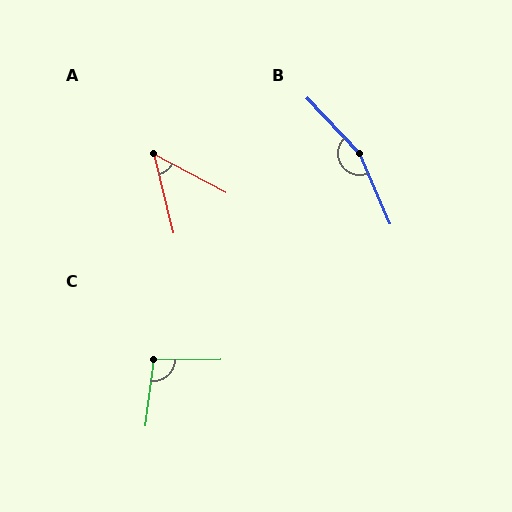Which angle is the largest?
B, at approximately 160 degrees.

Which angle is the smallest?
A, at approximately 48 degrees.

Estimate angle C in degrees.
Approximately 98 degrees.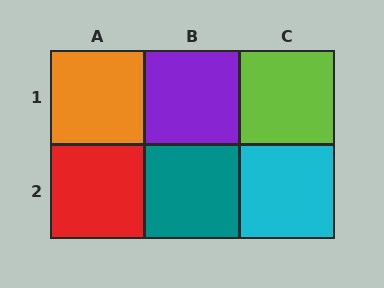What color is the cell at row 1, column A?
Orange.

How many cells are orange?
1 cell is orange.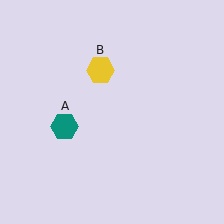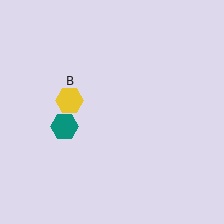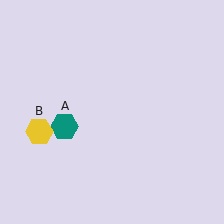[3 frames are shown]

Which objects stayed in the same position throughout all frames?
Teal hexagon (object A) remained stationary.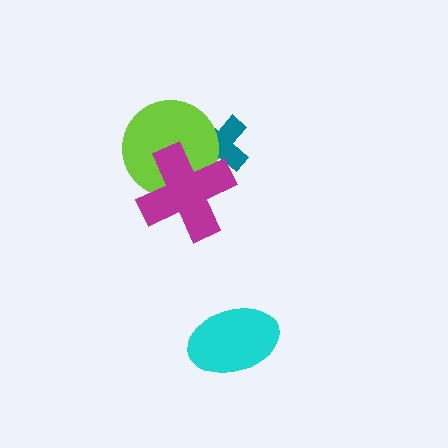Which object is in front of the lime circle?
The magenta cross is in front of the lime circle.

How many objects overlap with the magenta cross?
2 objects overlap with the magenta cross.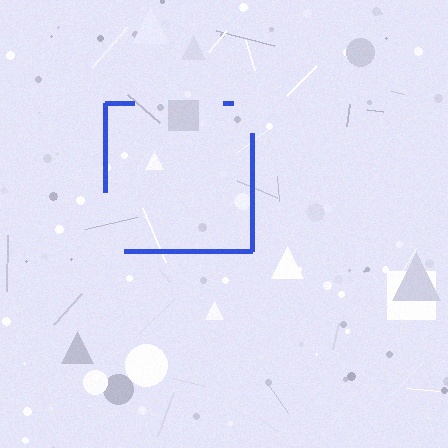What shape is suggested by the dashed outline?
The dashed outline suggests a square.